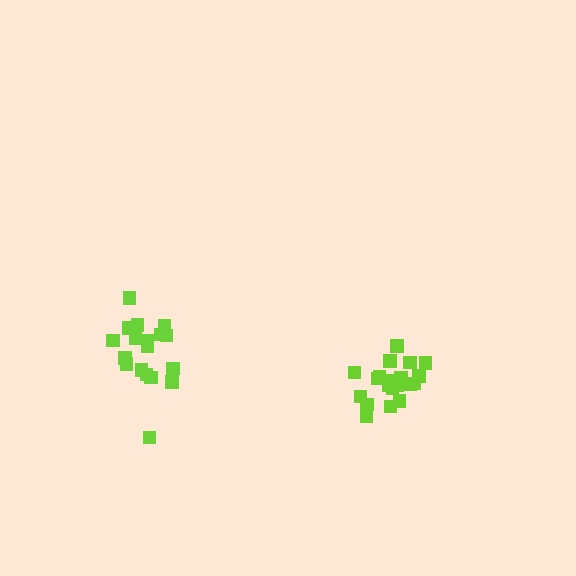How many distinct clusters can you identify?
There are 2 distinct clusters.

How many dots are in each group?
Group 1: 19 dots, Group 2: 20 dots (39 total).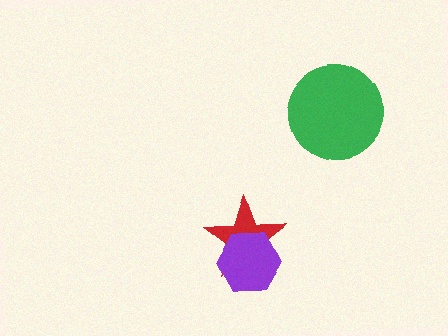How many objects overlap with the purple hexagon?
1 object overlaps with the purple hexagon.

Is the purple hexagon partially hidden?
No, no other shape covers it.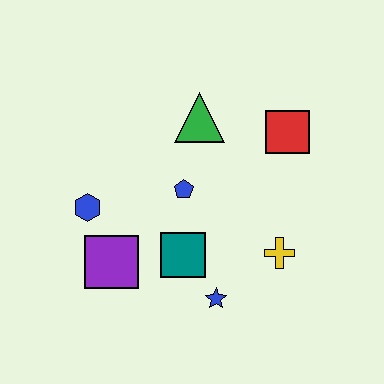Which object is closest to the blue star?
The teal square is closest to the blue star.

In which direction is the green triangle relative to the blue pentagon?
The green triangle is above the blue pentagon.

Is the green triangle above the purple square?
Yes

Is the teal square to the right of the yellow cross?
No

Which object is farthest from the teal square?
The red square is farthest from the teal square.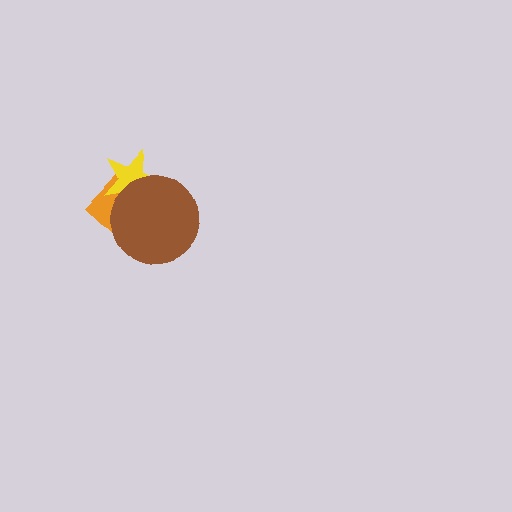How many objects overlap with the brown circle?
2 objects overlap with the brown circle.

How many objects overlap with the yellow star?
2 objects overlap with the yellow star.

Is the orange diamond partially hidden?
Yes, it is partially covered by another shape.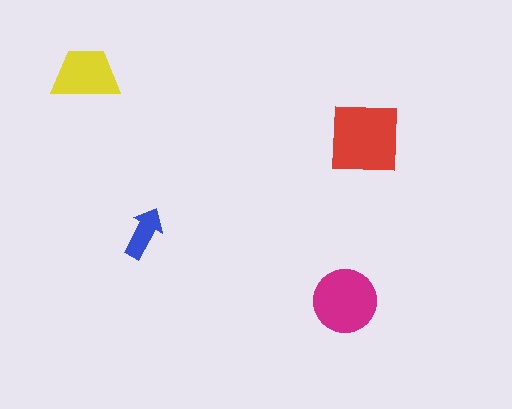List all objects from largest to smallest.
The red square, the magenta circle, the yellow trapezoid, the blue arrow.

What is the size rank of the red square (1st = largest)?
1st.